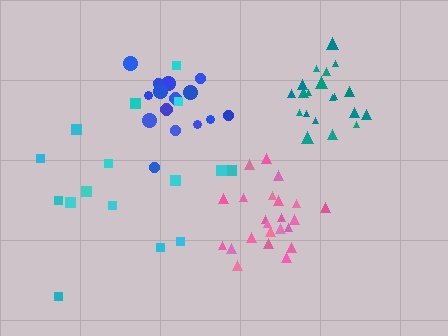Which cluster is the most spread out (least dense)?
Cyan.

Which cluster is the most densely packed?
Pink.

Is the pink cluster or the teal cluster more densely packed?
Pink.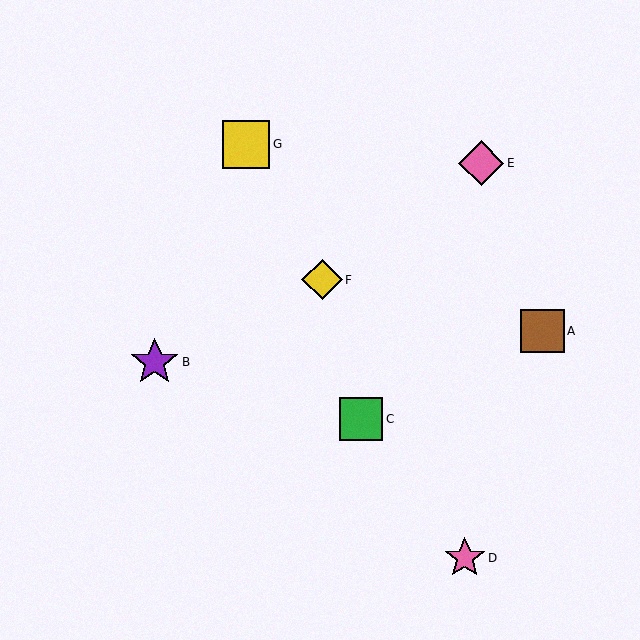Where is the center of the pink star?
The center of the pink star is at (465, 558).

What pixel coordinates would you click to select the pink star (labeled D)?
Click at (465, 558) to select the pink star D.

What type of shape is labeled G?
Shape G is a yellow square.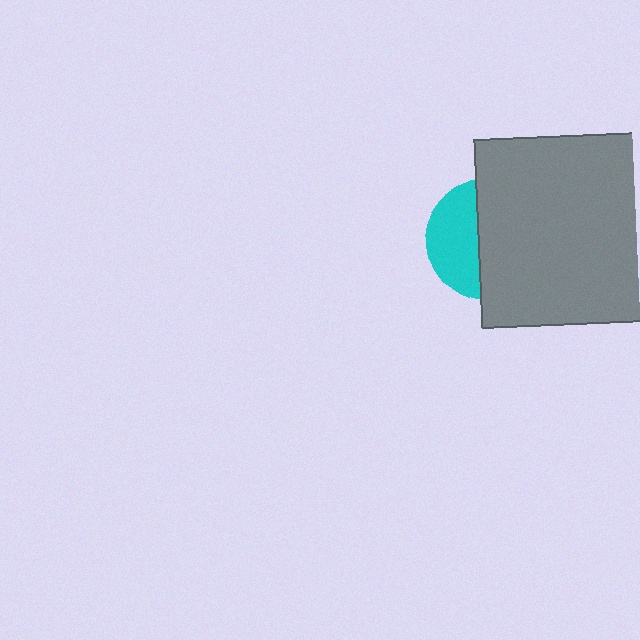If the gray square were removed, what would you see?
You would see the complete cyan circle.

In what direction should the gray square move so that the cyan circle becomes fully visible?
The gray square should move right. That is the shortest direction to clear the overlap and leave the cyan circle fully visible.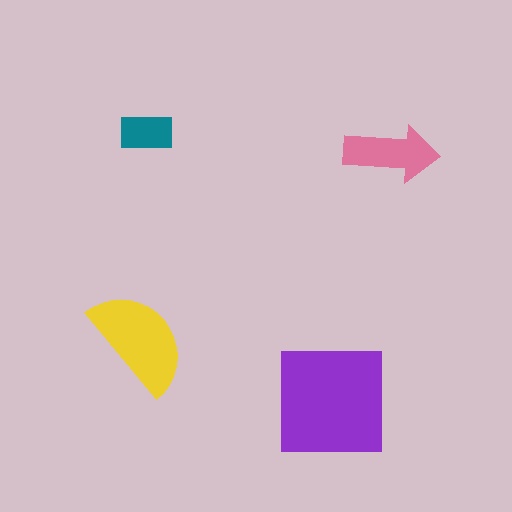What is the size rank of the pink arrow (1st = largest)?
3rd.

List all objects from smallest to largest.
The teal rectangle, the pink arrow, the yellow semicircle, the purple square.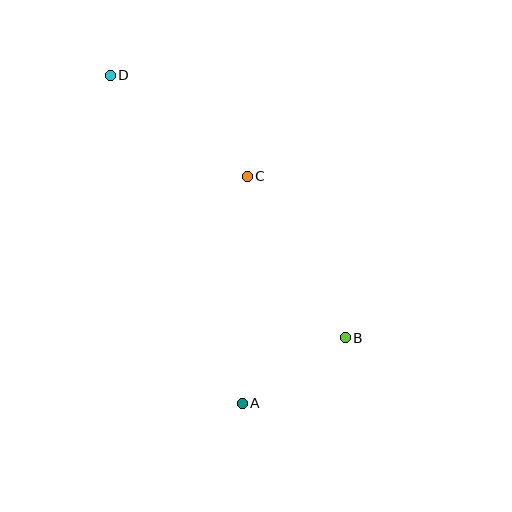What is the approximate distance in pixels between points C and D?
The distance between C and D is approximately 170 pixels.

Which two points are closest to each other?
Points A and B are closest to each other.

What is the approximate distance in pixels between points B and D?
The distance between B and D is approximately 352 pixels.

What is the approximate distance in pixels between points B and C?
The distance between B and C is approximately 189 pixels.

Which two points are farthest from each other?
Points A and D are farthest from each other.